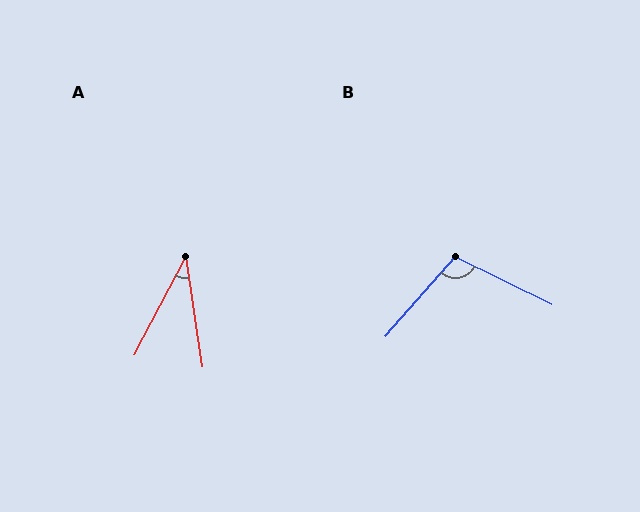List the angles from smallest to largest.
A (36°), B (105°).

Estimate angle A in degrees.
Approximately 36 degrees.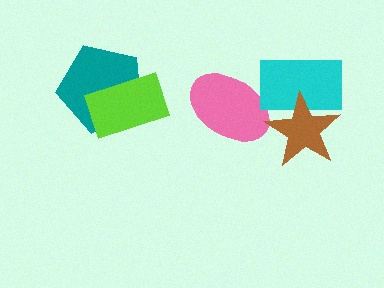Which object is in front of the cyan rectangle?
The brown star is in front of the cyan rectangle.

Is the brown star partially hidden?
No, no other shape covers it.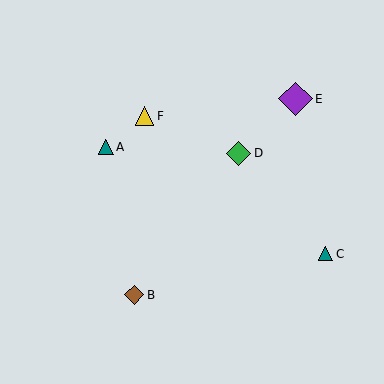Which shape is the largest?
The purple diamond (labeled E) is the largest.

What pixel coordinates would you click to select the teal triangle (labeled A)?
Click at (106, 147) to select the teal triangle A.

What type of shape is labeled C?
Shape C is a teal triangle.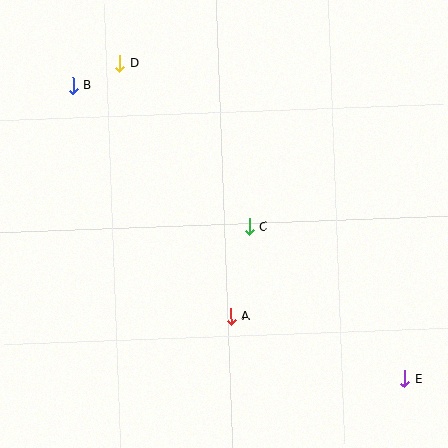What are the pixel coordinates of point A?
Point A is at (231, 317).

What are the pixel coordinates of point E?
Point E is at (405, 379).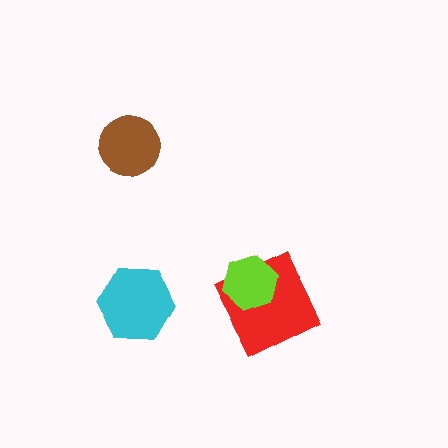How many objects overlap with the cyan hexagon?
0 objects overlap with the cyan hexagon.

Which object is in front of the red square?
The lime hexagon is in front of the red square.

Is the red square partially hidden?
Yes, it is partially covered by another shape.